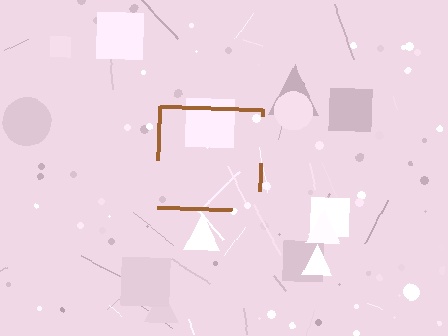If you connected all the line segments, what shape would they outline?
They would outline a square.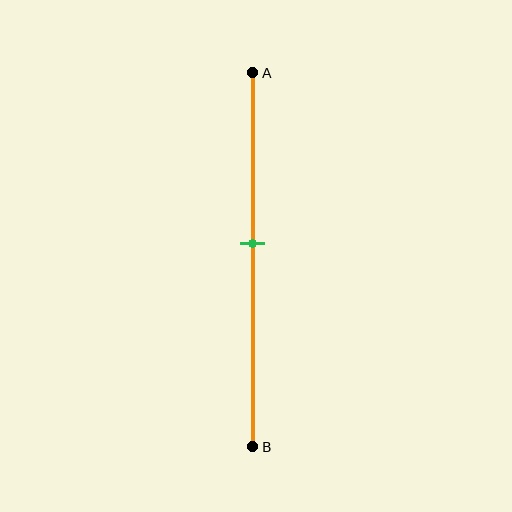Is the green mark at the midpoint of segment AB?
No, the mark is at about 45% from A, not at the 50% midpoint.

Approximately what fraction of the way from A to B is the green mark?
The green mark is approximately 45% of the way from A to B.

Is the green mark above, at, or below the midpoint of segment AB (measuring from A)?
The green mark is above the midpoint of segment AB.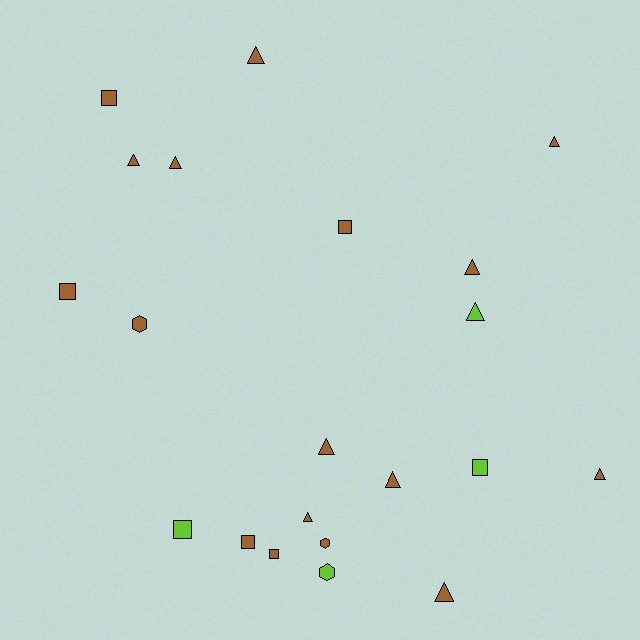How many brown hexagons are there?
There are 2 brown hexagons.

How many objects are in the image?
There are 21 objects.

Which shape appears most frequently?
Triangle, with 11 objects.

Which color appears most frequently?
Brown, with 17 objects.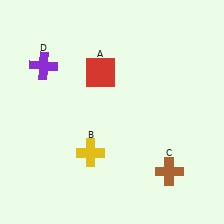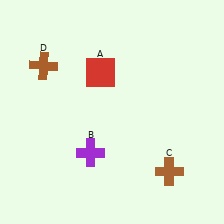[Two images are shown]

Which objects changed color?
B changed from yellow to purple. D changed from purple to brown.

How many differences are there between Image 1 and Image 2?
There are 2 differences between the two images.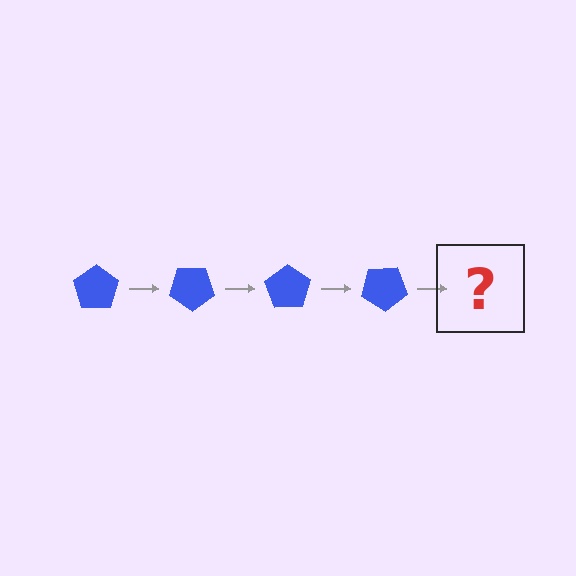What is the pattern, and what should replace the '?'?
The pattern is that the pentagon rotates 35 degrees each step. The '?' should be a blue pentagon rotated 140 degrees.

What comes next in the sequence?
The next element should be a blue pentagon rotated 140 degrees.